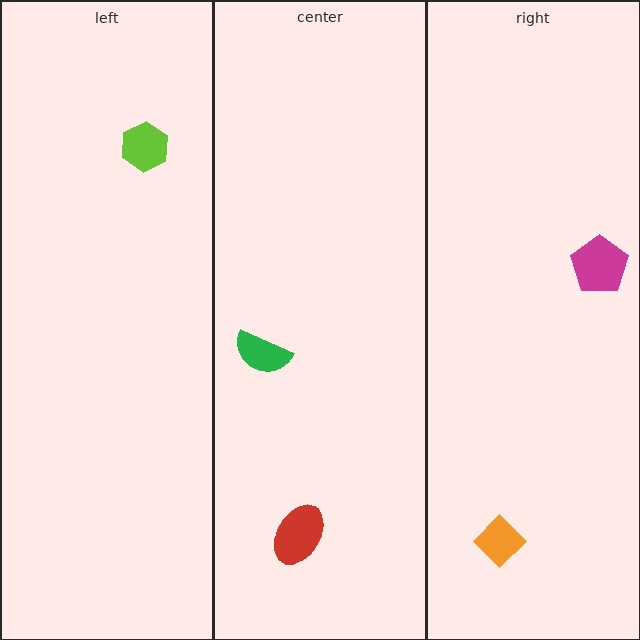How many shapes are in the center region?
2.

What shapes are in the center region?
The green semicircle, the red ellipse.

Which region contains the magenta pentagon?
The right region.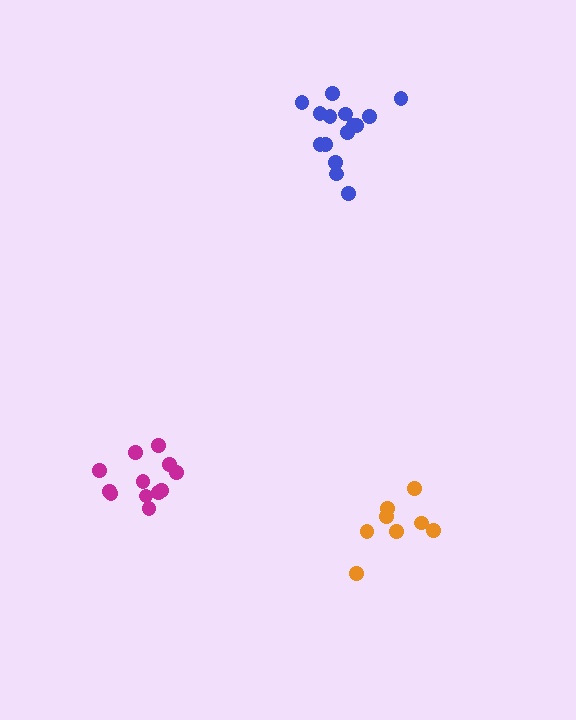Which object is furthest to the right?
The orange cluster is rightmost.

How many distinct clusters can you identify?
There are 3 distinct clusters.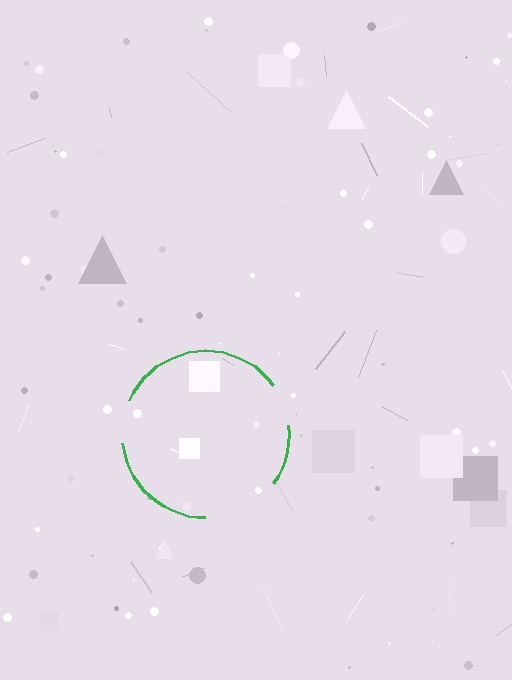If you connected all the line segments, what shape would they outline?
They would outline a circle.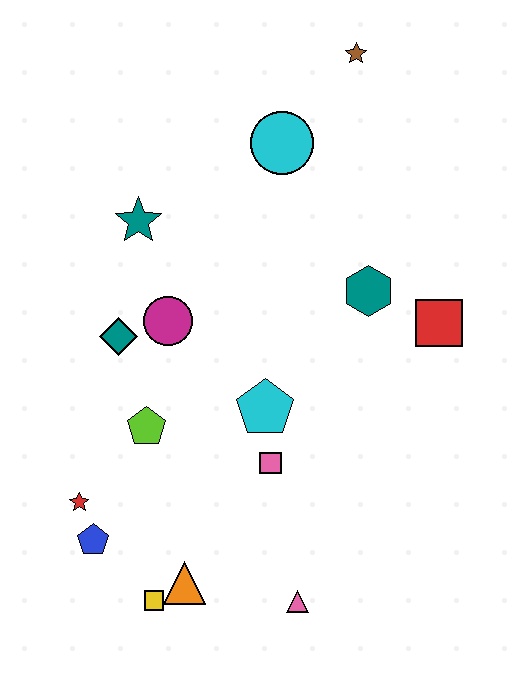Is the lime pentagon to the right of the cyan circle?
No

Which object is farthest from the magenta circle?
The brown star is farthest from the magenta circle.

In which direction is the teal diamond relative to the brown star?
The teal diamond is below the brown star.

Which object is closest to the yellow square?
The orange triangle is closest to the yellow square.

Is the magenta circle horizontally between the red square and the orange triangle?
No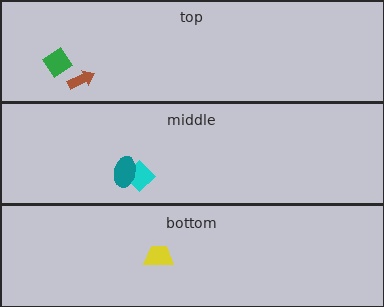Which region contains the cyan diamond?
The middle region.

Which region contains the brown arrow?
The top region.